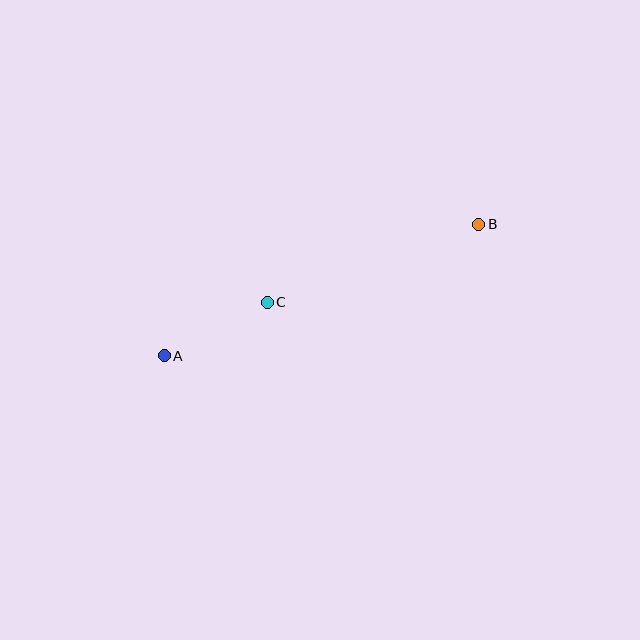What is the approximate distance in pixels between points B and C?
The distance between B and C is approximately 225 pixels.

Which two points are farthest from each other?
Points A and B are farthest from each other.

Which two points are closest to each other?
Points A and C are closest to each other.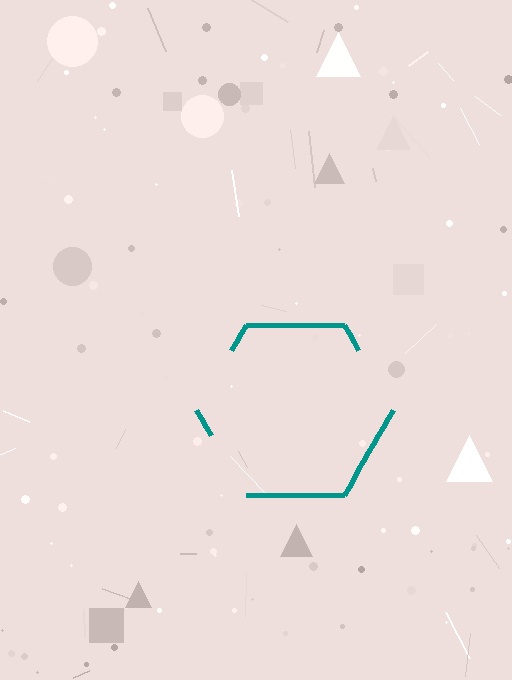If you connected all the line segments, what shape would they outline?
They would outline a hexagon.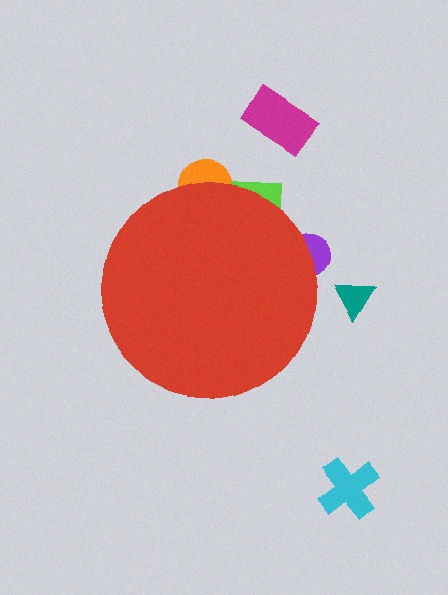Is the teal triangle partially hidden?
No, the teal triangle is fully visible.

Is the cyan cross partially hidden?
No, the cyan cross is fully visible.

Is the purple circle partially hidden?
Yes, the purple circle is partially hidden behind the red circle.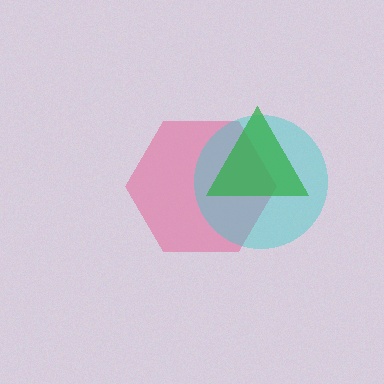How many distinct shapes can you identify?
There are 3 distinct shapes: a pink hexagon, a cyan circle, a green triangle.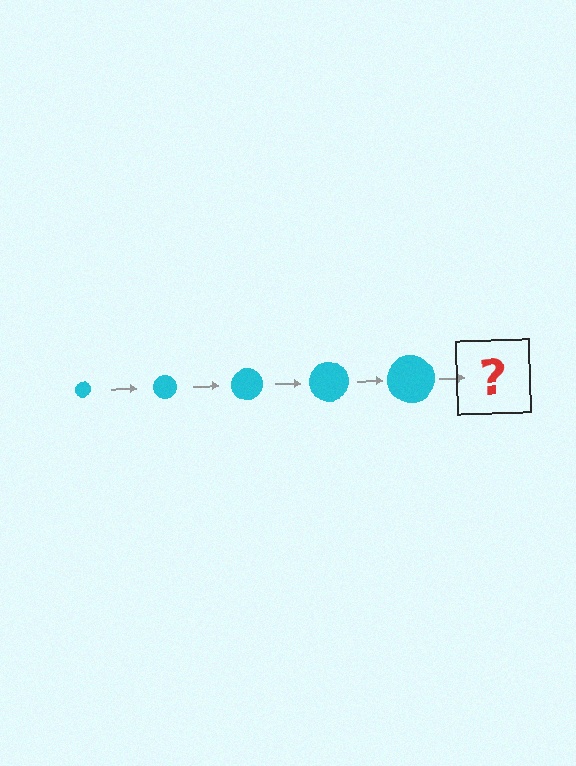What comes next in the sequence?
The next element should be a cyan circle, larger than the previous one.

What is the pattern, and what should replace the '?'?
The pattern is that the circle gets progressively larger each step. The '?' should be a cyan circle, larger than the previous one.